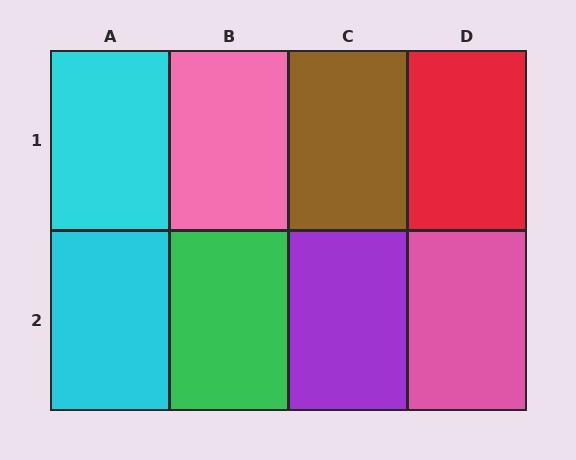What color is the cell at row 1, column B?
Pink.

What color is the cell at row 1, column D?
Red.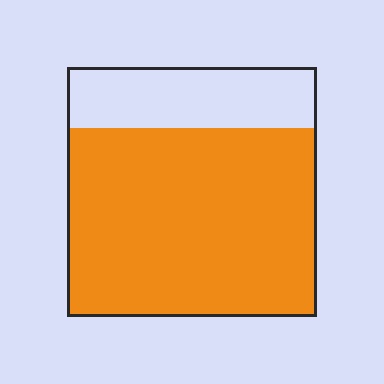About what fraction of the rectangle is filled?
About three quarters (3/4).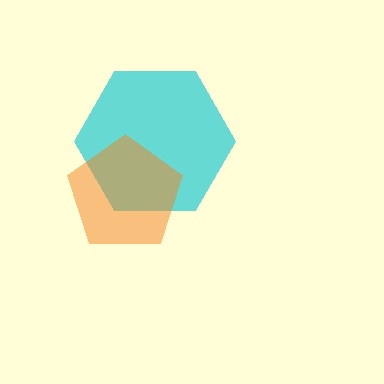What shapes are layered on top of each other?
The layered shapes are: a cyan hexagon, an orange pentagon.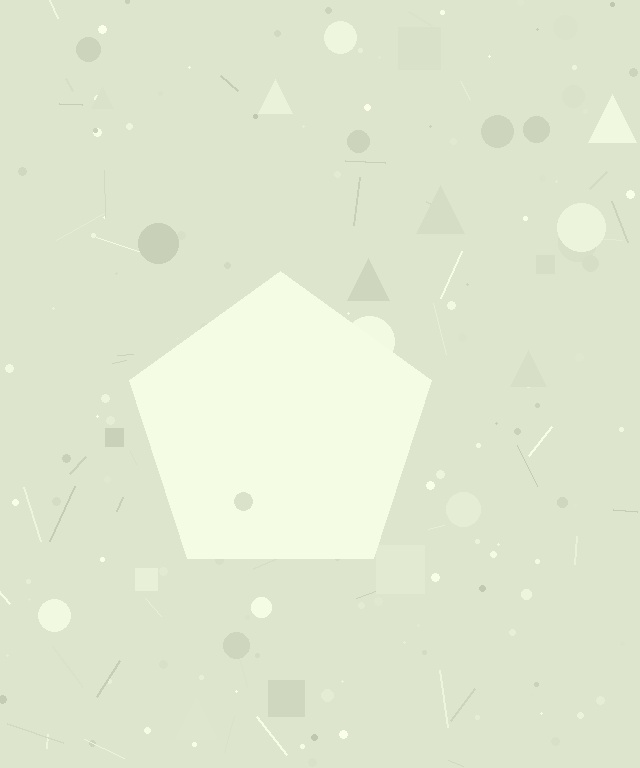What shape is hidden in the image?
A pentagon is hidden in the image.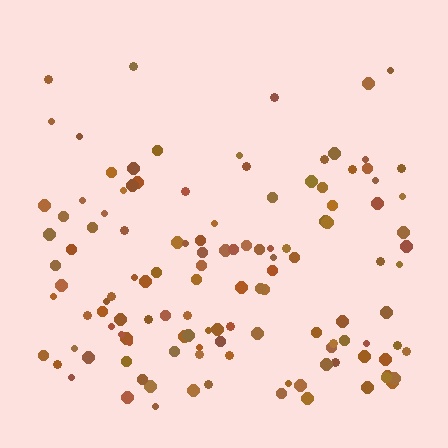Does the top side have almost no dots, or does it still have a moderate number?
Still a moderate number, just noticeably fewer than the bottom.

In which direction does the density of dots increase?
From top to bottom, with the bottom side densest.